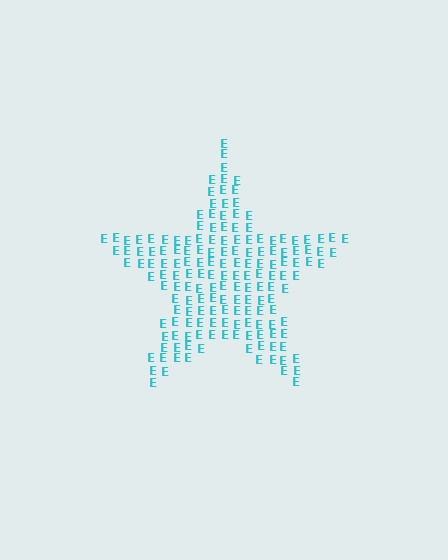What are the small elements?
The small elements are letter E's.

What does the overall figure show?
The overall figure shows a star.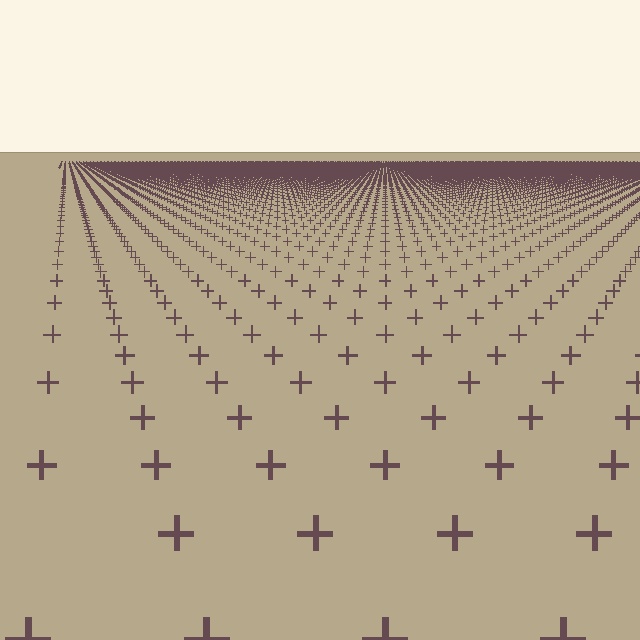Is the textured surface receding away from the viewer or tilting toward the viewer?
The surface is receding away from the viewer. Texture elements get smaller and denser toward the top.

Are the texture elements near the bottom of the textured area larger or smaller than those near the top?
Larger. Near the bottom, elements are closer to the viewer and appear at a bigger on-screen size.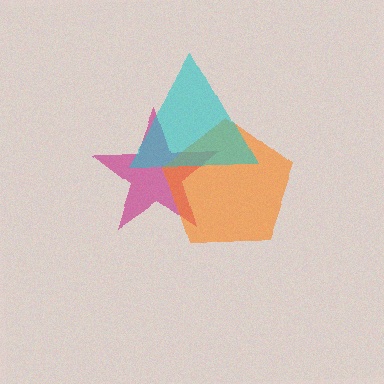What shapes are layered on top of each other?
The layered shapes are: a magenta star, an orange pentagon, a cyan triangle.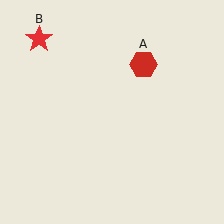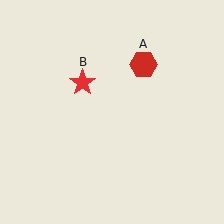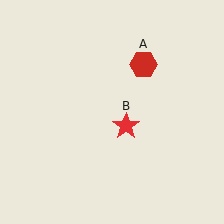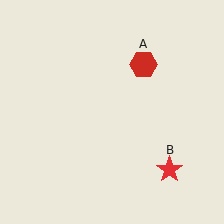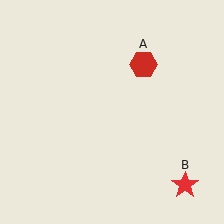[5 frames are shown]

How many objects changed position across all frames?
1 object changed position: red star (object B).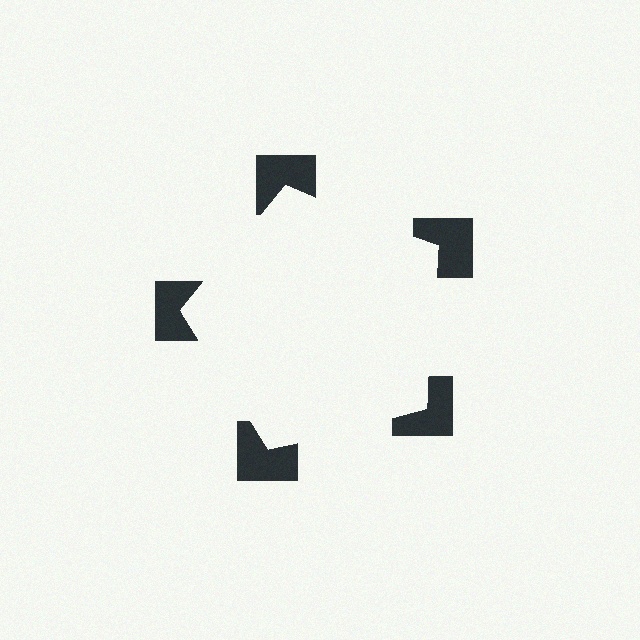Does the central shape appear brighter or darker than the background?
It typically appears slightly brighter than the background, even though no actual brightness change is drawn.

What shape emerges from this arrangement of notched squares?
An illusory pentagon — its edges are inferred from the aligned wedge cuts in the notched squares, not physically drawn.